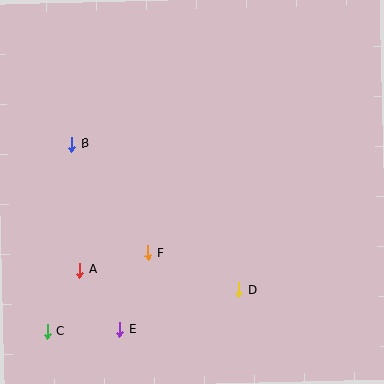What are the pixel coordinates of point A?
Point A is at (80, 270).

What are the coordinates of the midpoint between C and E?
The midpoint between C and E is at (84, 331).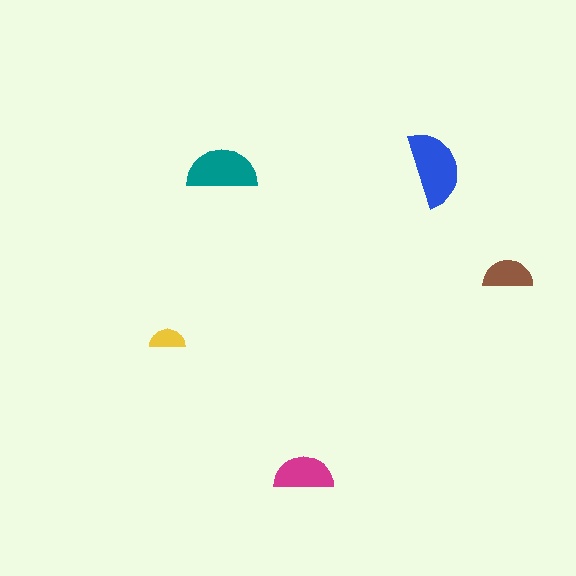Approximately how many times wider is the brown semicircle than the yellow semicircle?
About 1.5 times wider.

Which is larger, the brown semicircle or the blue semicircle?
The blue one.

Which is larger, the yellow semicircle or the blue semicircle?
The blue one.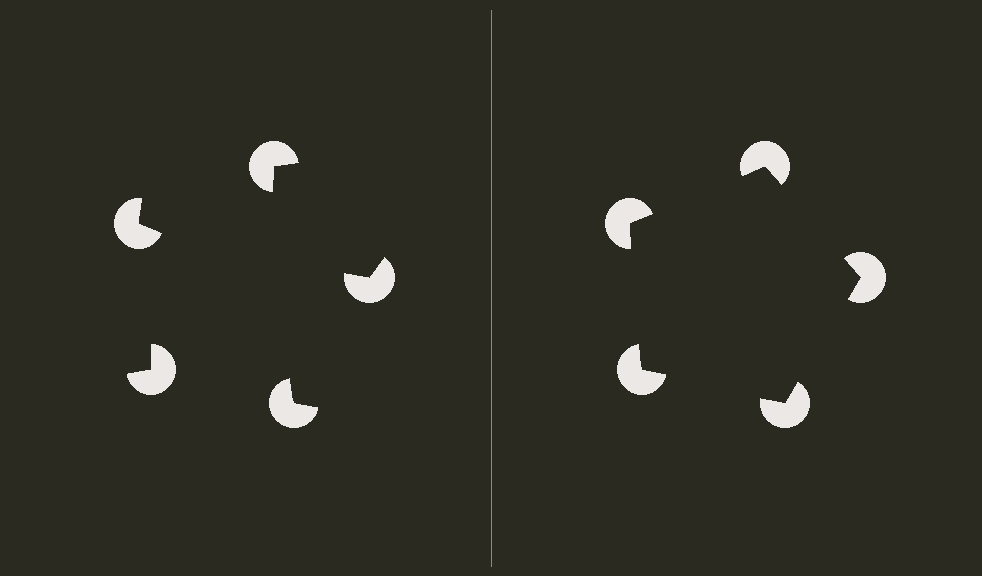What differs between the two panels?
The pac-man discs are positioned identically on both sides; only the wedge orientations differ. On the right they align to a pentagon; on the left they are misaligned.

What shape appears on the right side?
An illusory pentagon.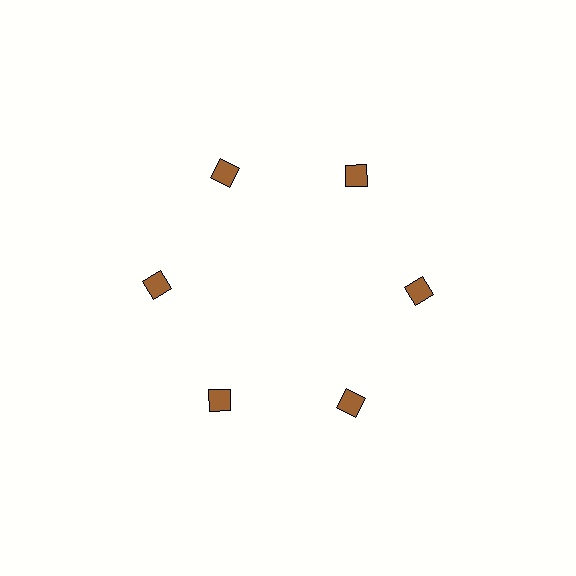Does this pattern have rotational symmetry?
Yes, this pattern has 6-fold rotational symmetry. It looks the same after rotating 60 degrees around the center.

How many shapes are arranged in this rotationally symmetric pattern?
There are 6 shapes, arranged in 6 groups of 1.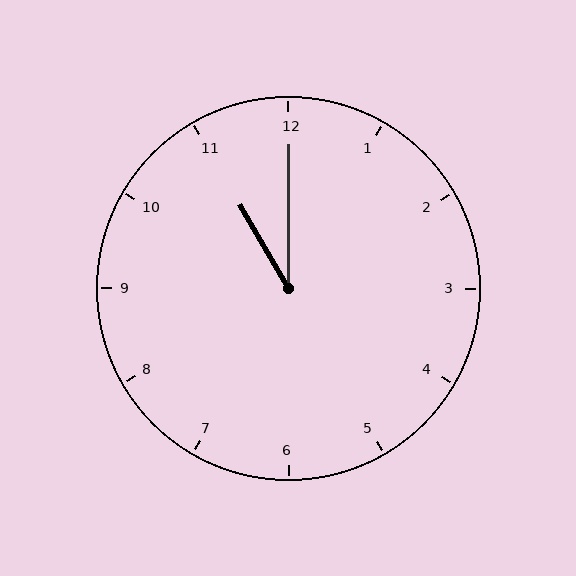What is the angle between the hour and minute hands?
Approximately 30 degrees.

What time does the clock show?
11:00.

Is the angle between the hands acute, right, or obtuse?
It is acute.